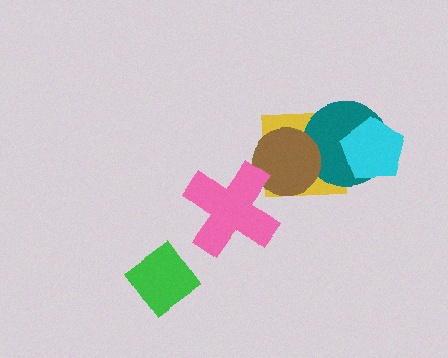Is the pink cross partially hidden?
No, no other shape covers it.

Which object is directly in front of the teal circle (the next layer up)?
The cyan pentagon is directly in front of the teal circle.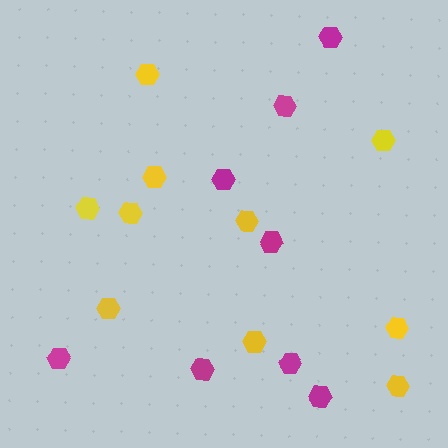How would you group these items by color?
There are 2 groups: one group of yellow hexagons (10) and one group of magenta hexagons (8).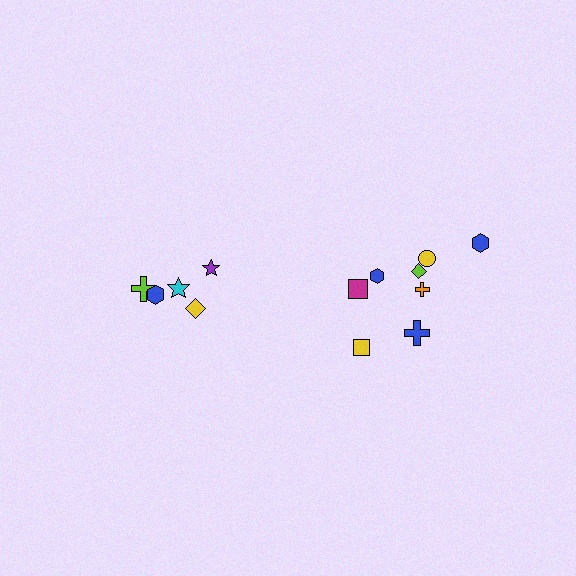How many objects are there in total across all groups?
There are 13 objects.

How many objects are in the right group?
There are 8 objects.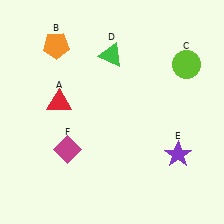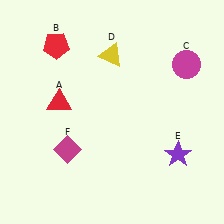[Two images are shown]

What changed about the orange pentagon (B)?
In Image 1, B is orange. In Image 2, it changed to red.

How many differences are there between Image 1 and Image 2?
There are 3 differences between the two images.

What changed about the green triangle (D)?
In Image 1, D is green. In Image 2, it changed to yellow.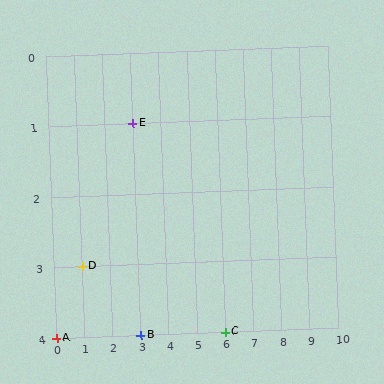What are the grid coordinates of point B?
Point B is at grid coordinates (3, 4).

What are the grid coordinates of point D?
Point D is at grid coordinates (1, 3).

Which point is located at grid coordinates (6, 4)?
Point C is at (6, 4).